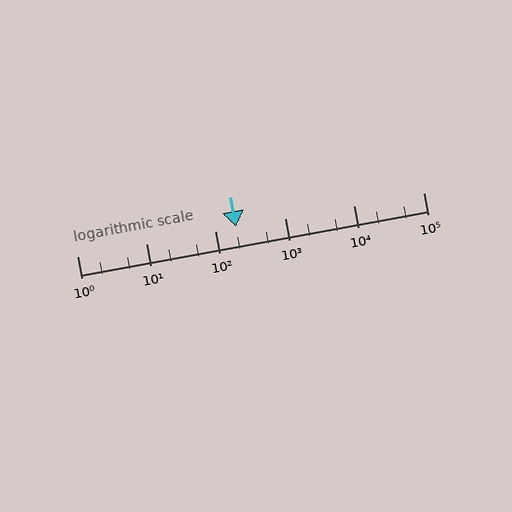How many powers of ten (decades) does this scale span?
The scale spans 5 decades, from 1 to 100000.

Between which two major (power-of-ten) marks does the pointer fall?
The pointer is between 100 and 1000.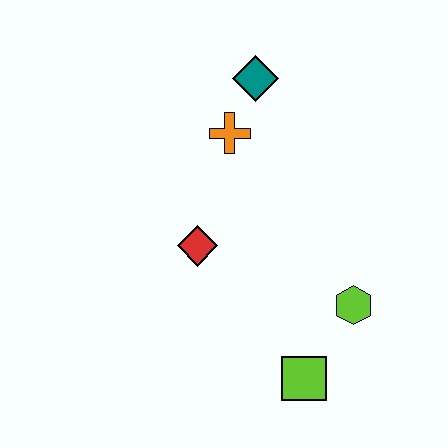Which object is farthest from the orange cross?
The lime square is farthest from the orange cross.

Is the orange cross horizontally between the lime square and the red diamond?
Yes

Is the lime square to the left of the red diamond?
No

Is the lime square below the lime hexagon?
Yes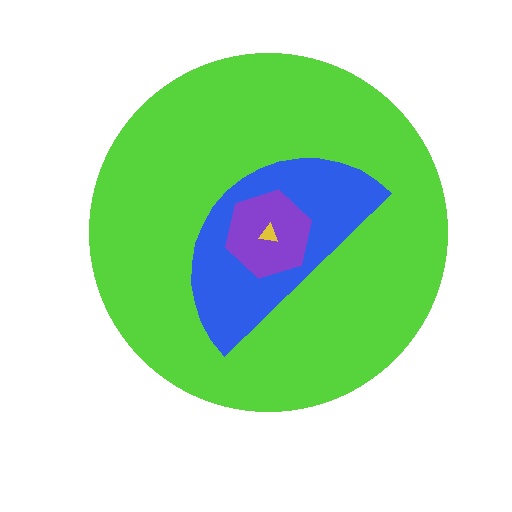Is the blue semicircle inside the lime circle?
Yes.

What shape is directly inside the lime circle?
The blue semicircle.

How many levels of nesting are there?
4.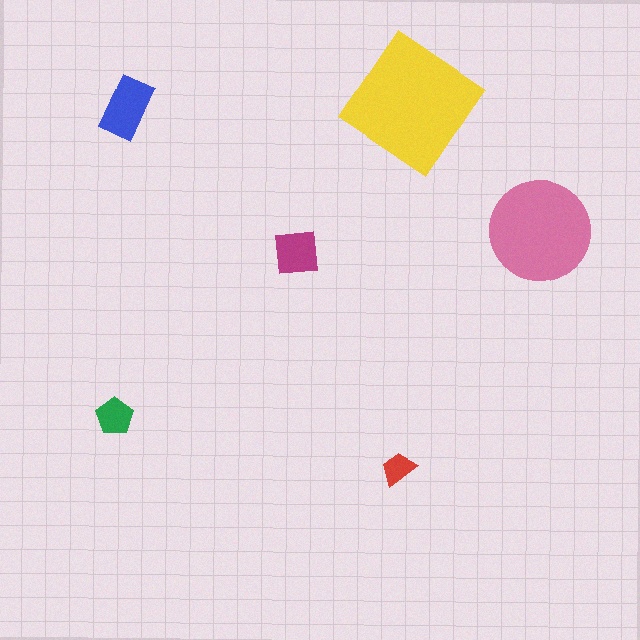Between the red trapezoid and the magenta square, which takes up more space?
The magenta square.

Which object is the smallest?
The red trapezoid.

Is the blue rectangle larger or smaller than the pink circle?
Smaller.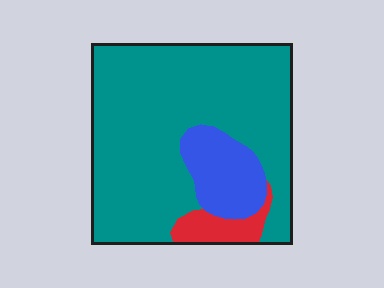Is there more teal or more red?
Teal.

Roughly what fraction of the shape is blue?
Blue covers 14% of the shape.